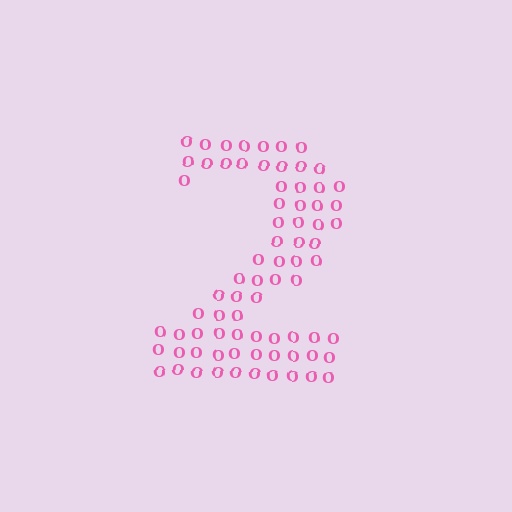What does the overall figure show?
The overall figure shows the digit 2.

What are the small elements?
The small elements are letter O's.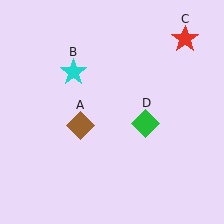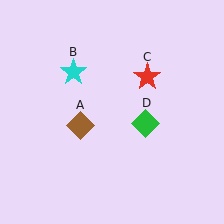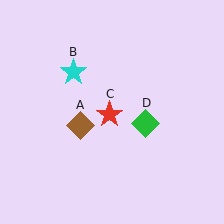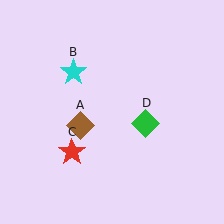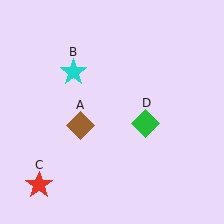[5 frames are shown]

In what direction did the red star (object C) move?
The red star (object C) moved down and to the left.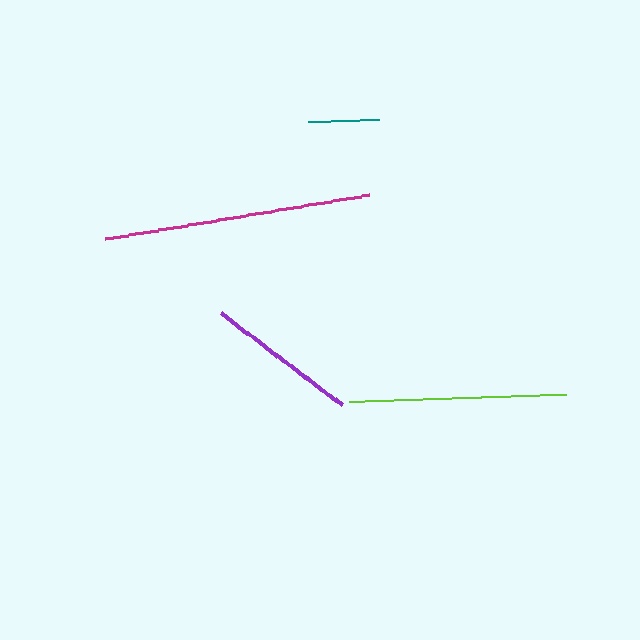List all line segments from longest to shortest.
From longest to shortest: magenta, lime, purple, teal.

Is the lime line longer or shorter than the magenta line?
The magenta line is longer than the lime line.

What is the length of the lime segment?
The lime segment is approximately 217 pixels long.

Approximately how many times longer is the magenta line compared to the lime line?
The magenta line is approximately 1.2 times the length of the lime line.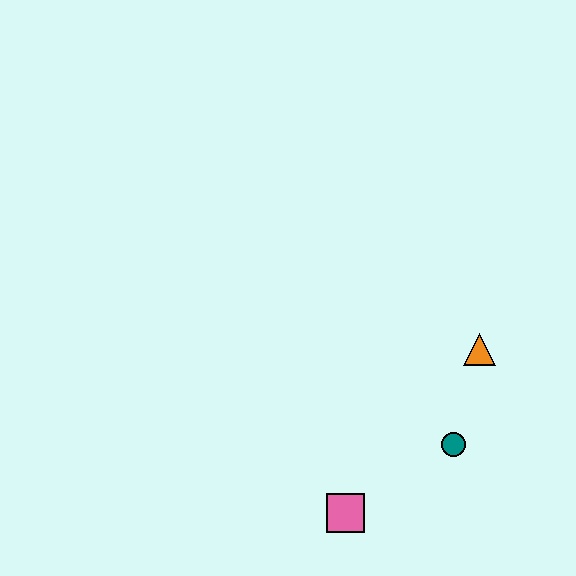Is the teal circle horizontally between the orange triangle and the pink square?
Yes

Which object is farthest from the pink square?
The orange triangle is farthest from the pink square.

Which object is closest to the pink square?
The teal circle is closest to the pink square.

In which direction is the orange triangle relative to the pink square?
The orange triangle is above the pink square.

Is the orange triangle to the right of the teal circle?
Yes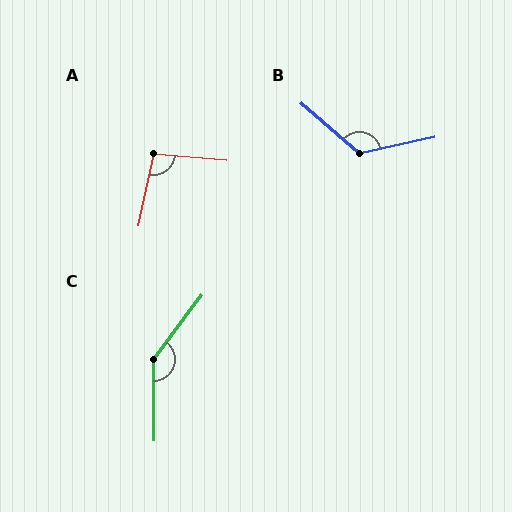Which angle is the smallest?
A, at approximately 97 degrees.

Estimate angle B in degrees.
Approximately 127 degrees.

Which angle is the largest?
C, at approximately 143 degrees.